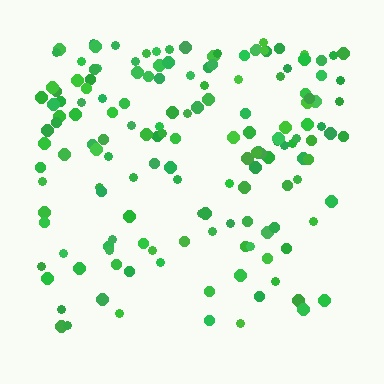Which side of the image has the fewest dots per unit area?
The bottom.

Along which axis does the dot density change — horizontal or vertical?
Vertical.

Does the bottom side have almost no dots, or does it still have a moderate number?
Still a moderate number, just noticeably fewer than the top.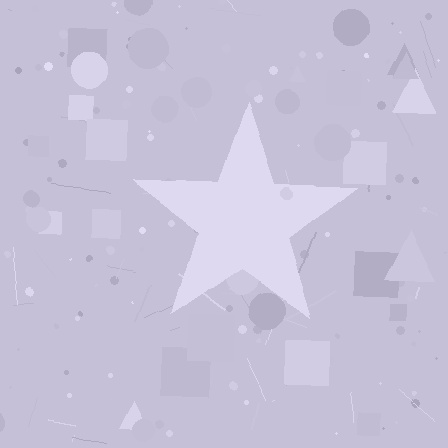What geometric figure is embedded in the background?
A star is embedded in the background.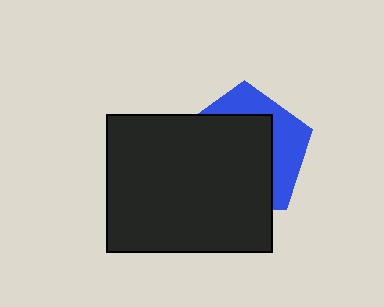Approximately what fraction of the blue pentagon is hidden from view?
Roughly 66% of the blue pentagon is hidden behind the black rectangle.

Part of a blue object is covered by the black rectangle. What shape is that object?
It is a pentagon.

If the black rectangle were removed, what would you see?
You would see the complete blue pentagon.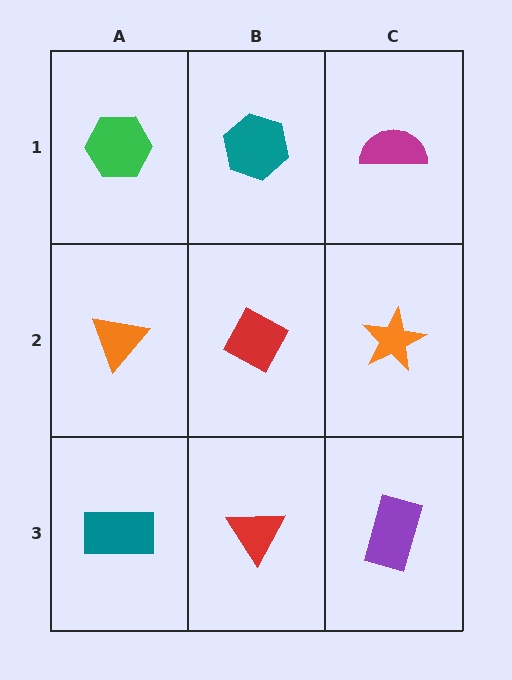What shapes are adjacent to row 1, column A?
An orange triangle (row 2, column A), a teal hexagon (row 1, column B).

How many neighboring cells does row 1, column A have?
2.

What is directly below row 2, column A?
A teal rectangle.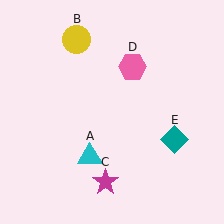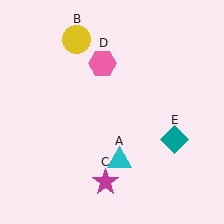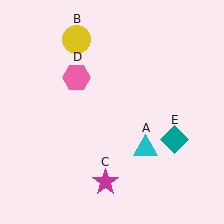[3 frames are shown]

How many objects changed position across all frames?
2 objects changed position: cyan triangle (object A), pink hexagon (object D).